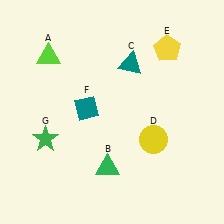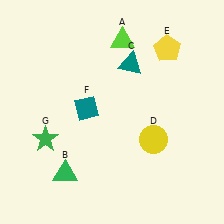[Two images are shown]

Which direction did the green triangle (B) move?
The green triangle (B) moved left.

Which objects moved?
The objects that moved are: the lime triangle (A), the green triangle (B).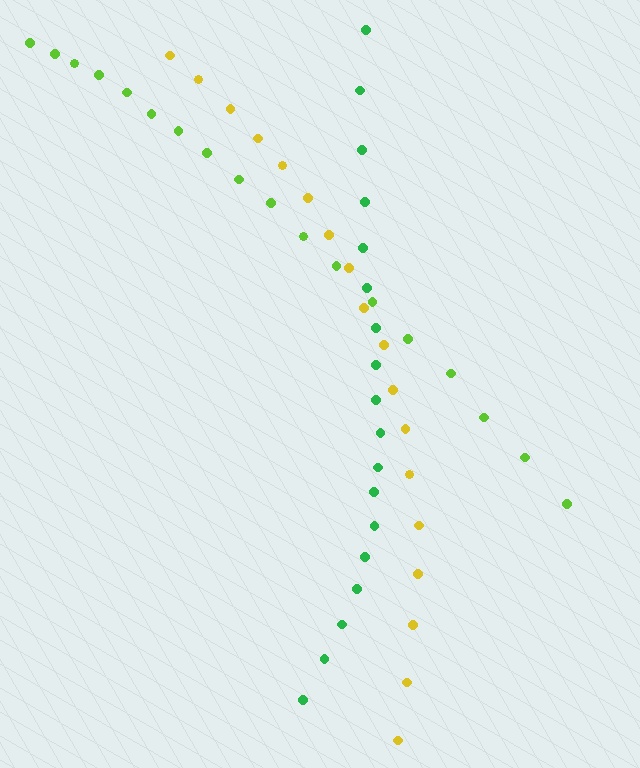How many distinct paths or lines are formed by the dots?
There are 3 distinct paths.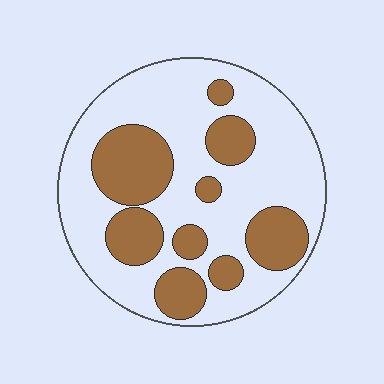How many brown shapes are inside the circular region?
9.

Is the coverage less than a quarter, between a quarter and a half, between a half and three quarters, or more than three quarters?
Between a quarter and a half.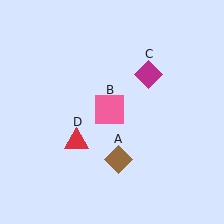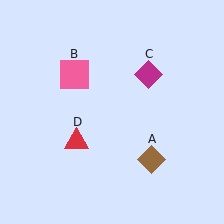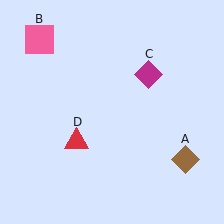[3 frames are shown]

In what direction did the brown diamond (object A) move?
The brown diamond (object A) moved right.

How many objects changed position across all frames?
2 objects changed position: brown diamond (object A), pink square (object B).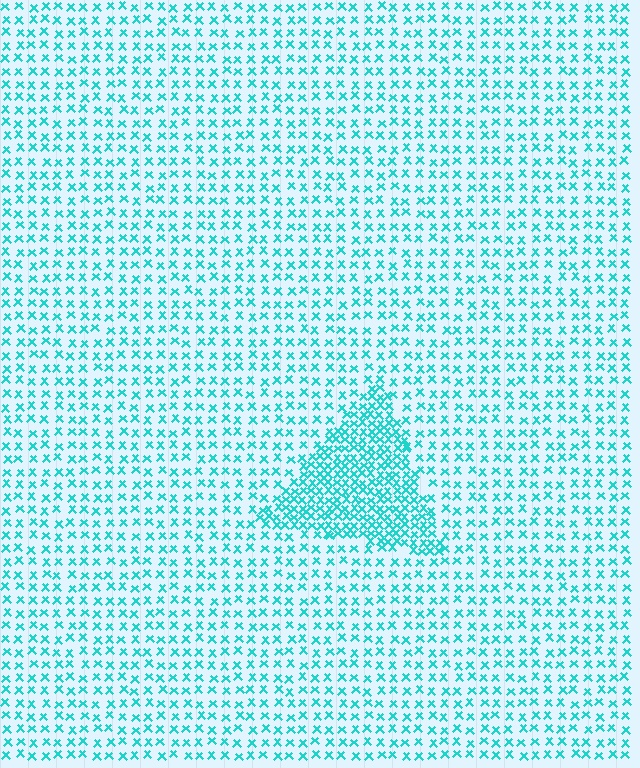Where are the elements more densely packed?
The elements are more densely packed inside the triangle boundary.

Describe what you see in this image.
The image contains small cyan elements arranged at two different densities. A triangle-shaped region is visible where the elements are more densely packed than the surrounding area.